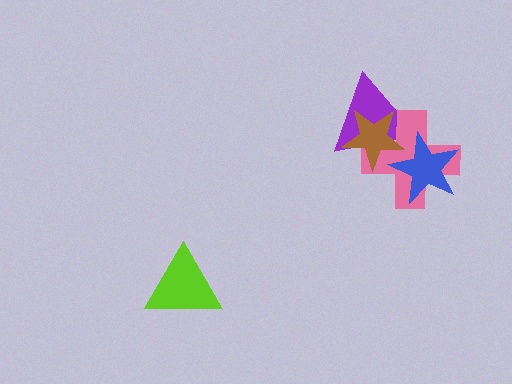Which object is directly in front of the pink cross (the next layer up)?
The brown star is directly in front of the pink cross.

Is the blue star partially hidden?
No, no other shape covers it.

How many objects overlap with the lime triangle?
0 objects overlap with the lime triangle.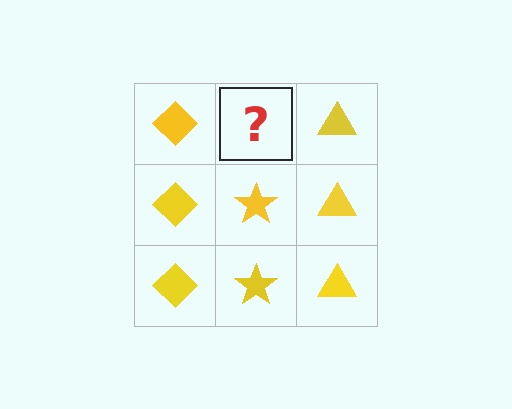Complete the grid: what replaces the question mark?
The question mark should be replaced with a yellow star.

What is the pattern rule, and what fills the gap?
The rule is that each column has a consistent shape. The gap should be filled with a yellow star.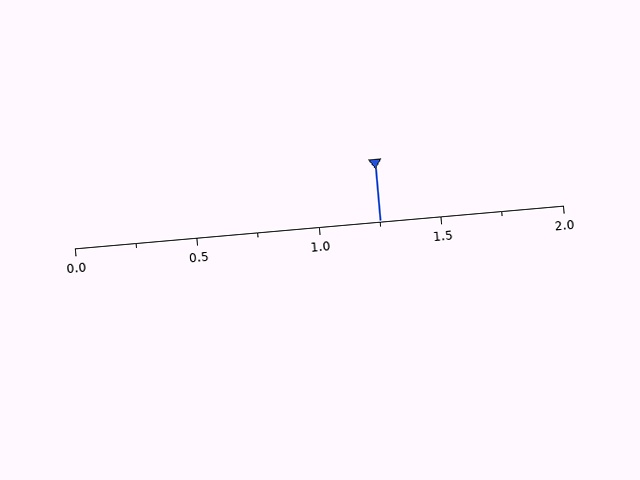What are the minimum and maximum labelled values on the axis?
The axis runs from 0.0 to 2.0.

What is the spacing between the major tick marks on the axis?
The major ticks are spaced 0.5 apart.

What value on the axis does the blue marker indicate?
The marker indicates approximately 1.25.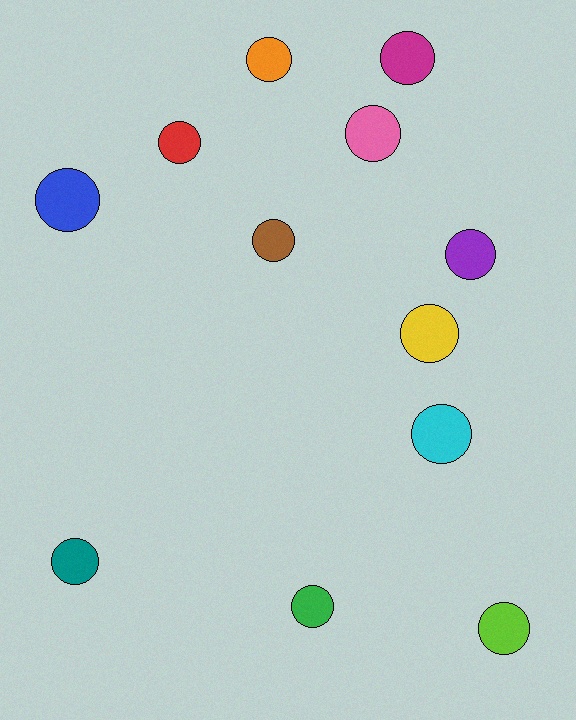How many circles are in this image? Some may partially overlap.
There are 12 circles.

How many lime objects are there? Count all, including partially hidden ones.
There is 1 lime object.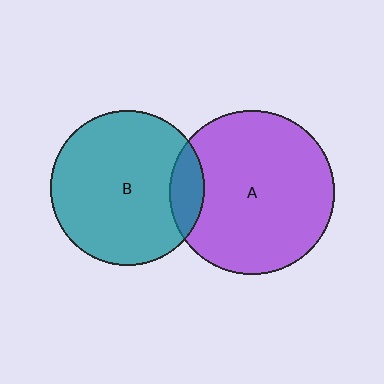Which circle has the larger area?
Circle A (purple).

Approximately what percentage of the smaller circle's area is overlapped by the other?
Approximately 10%.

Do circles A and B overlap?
Yes.